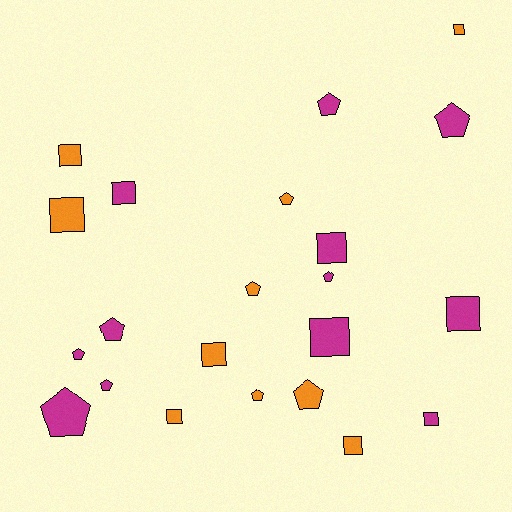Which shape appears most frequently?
Square, with 11 objects.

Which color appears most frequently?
Magenta, with 12 objects.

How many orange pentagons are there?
There are 4 orange pentagons.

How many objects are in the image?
There are 22 objects.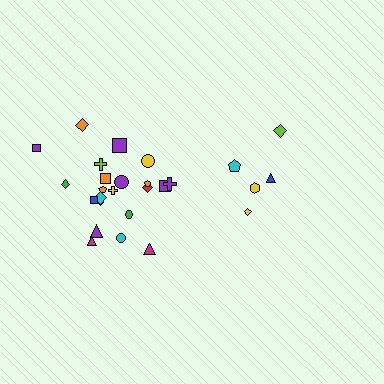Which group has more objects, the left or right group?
The left group.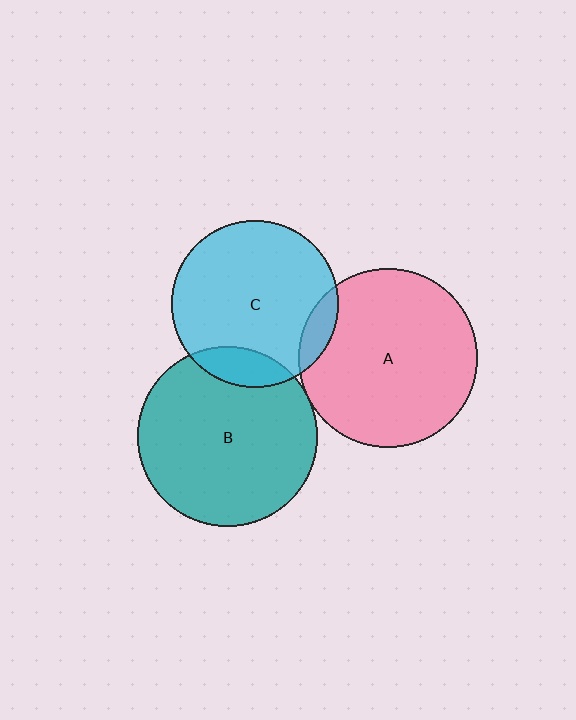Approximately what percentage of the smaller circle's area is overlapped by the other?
Approximately 10%.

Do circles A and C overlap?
Yes.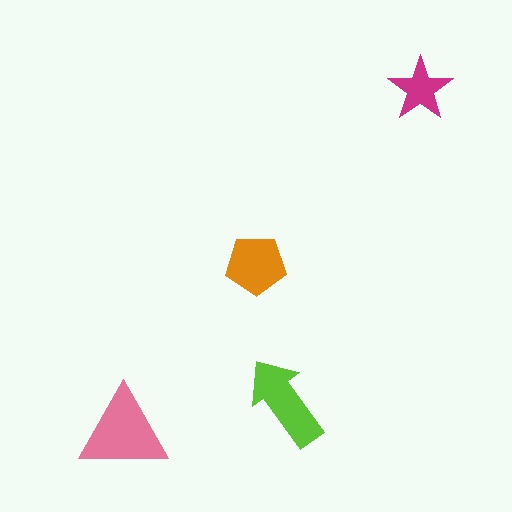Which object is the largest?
The pink triangle.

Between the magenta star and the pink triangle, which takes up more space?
The pink triangle.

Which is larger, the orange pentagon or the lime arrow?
The lime arrow.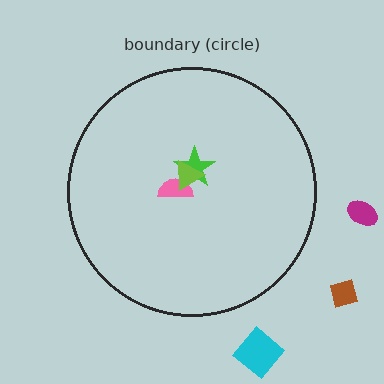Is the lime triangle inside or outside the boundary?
Inside.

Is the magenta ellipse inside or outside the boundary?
Outside.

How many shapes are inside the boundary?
3 inside, 3 outside.